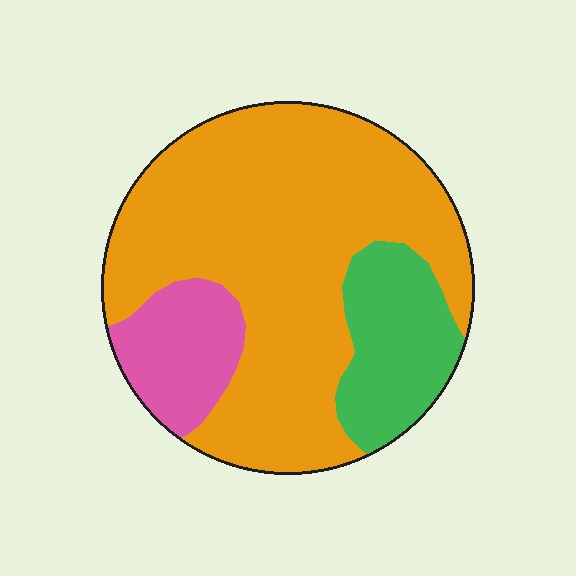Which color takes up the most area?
Orange, at roughly 70%.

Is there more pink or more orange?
Orange.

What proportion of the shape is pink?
Pink covers about 15% of the shape.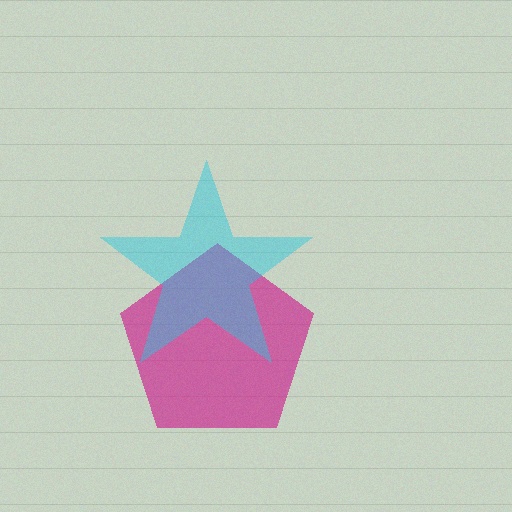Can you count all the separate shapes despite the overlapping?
Yes, there are 2 separate shapes.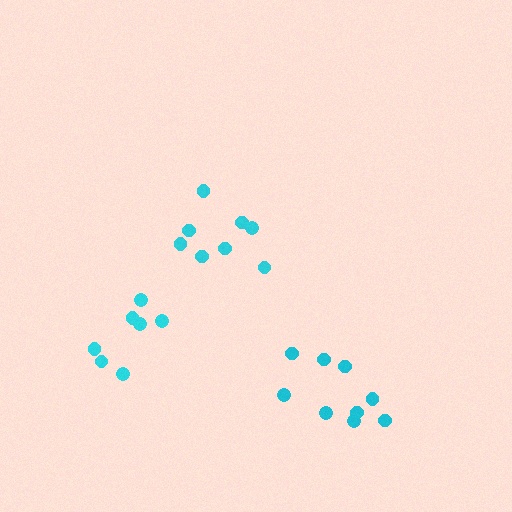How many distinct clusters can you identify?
There are 3 distinct clusters.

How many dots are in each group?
Group 1: 9 dots, Group 2: 8 dots, Group 3: 7 dots (24 total).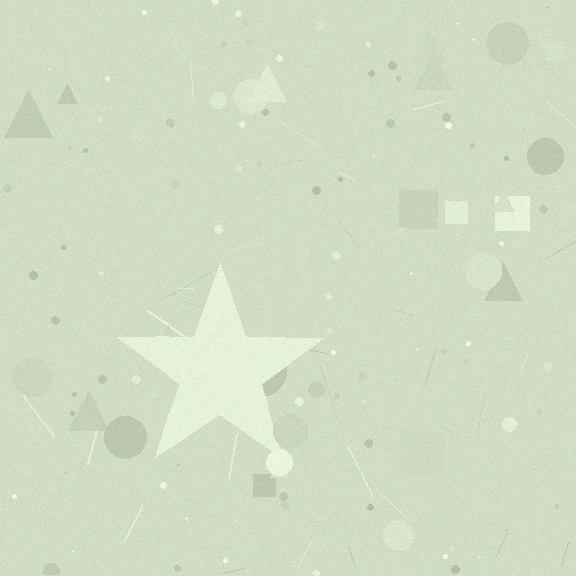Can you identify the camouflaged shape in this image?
The camouflaged shape is a star.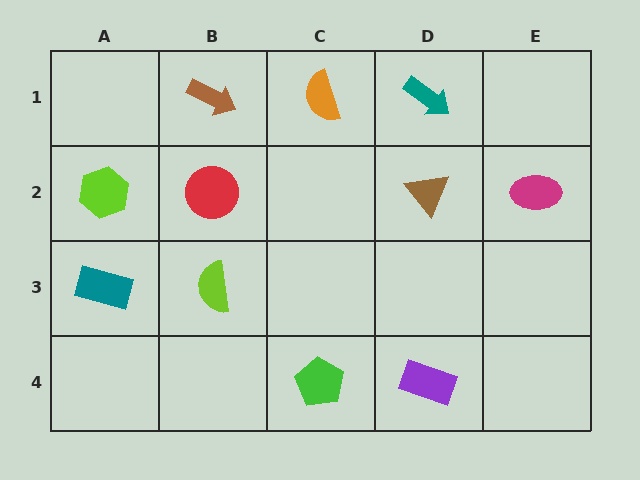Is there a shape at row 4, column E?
No, that cell is empty.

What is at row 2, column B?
A red circle.